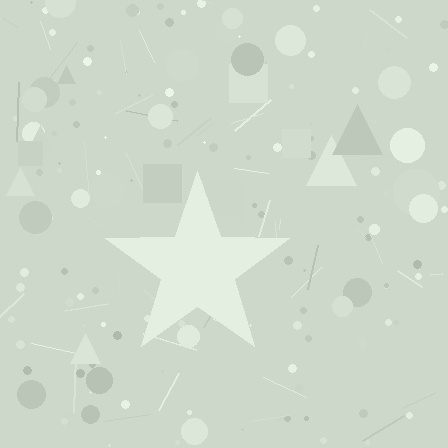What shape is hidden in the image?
A star is hidden in the image.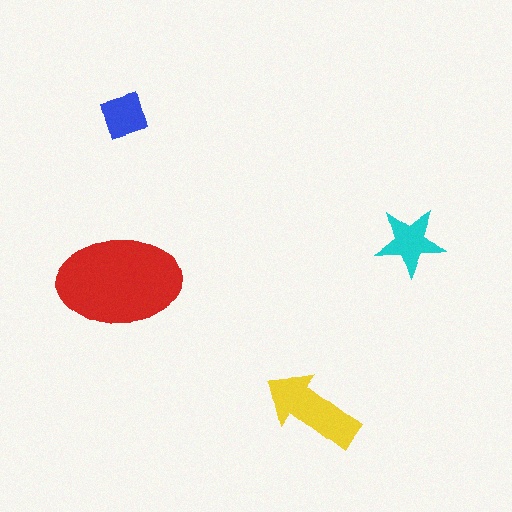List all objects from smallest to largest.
The blue square, the cyan star, the yellow arrow, the red ellipse.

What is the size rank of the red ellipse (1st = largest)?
1st.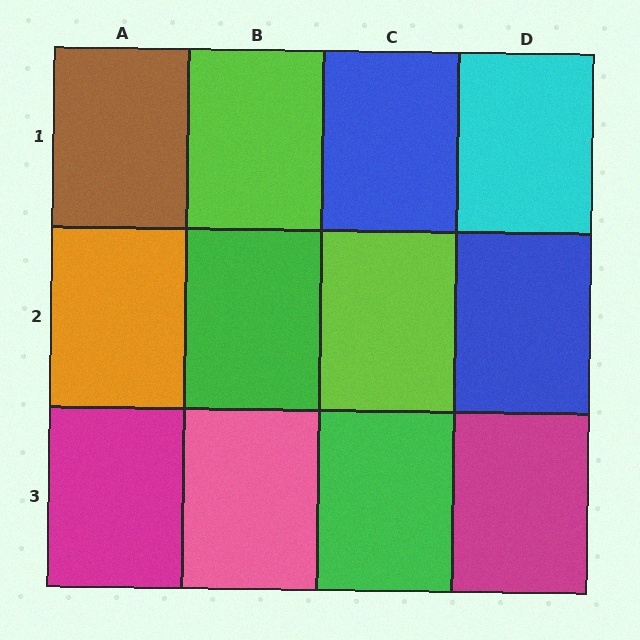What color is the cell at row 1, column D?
Cyan.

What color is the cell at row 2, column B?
Green.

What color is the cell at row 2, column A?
Orange.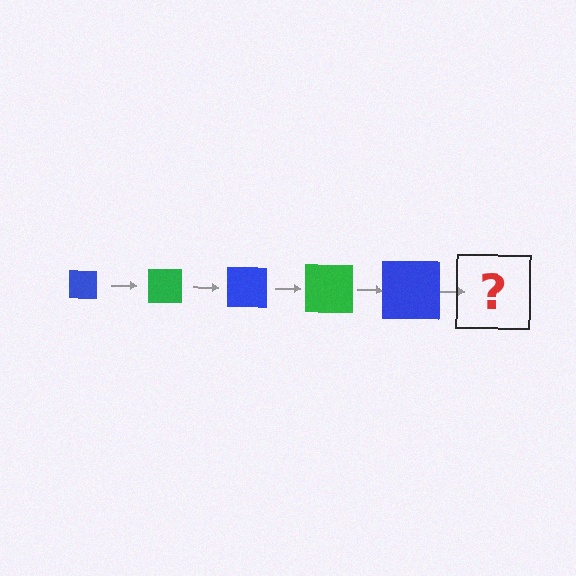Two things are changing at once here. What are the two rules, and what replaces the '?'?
The two rules are that the square grows larger each step and the color cycles through blue and green. The '?' should be a green square, larger than the previous one.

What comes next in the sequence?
The next element should be a green square, larger than the previous one.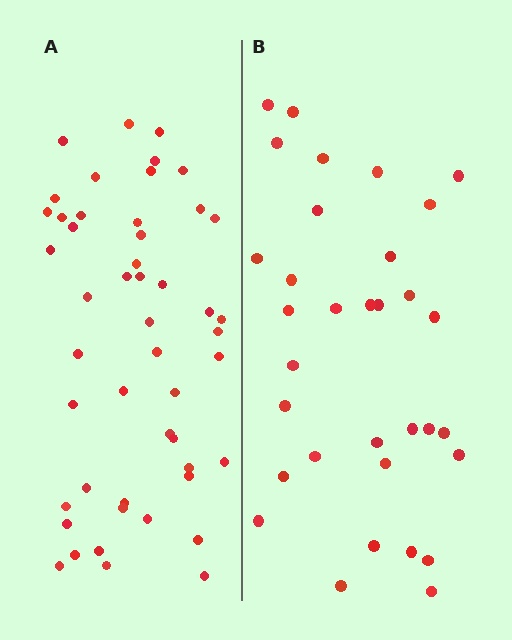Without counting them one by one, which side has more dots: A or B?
Region A (the left region) has more dots.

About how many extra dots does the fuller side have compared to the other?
Region A has approximately 15 more dots than region B.